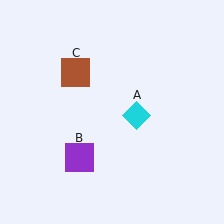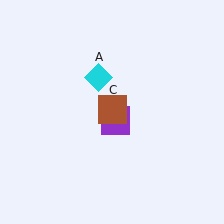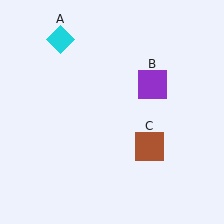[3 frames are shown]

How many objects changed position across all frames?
3 objects changed position: cyan diamond (object A), purple square (object B), brown square (object C).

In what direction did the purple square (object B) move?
The purple square (object B) moved up and to the right.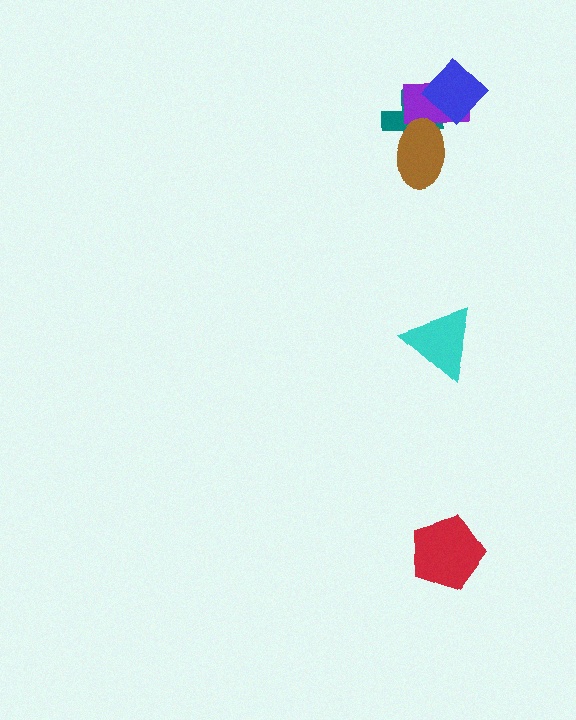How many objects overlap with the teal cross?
3 objects overlap with the teal cross.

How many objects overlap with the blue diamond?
2 objects overlap with the blue diamond.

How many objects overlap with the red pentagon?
0 objects overlap with the red pentagon.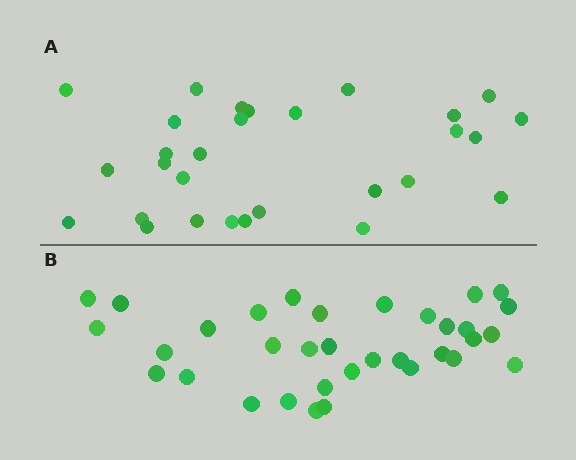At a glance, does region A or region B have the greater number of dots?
Region B (the bottom region) has more dots.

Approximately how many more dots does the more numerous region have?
Region B has about 5 more dots than region A.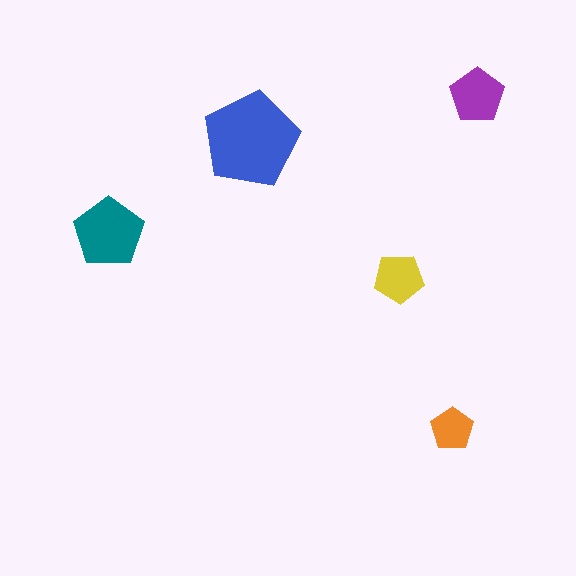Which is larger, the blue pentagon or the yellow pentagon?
The blue one.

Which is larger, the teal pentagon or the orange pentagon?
The teal one.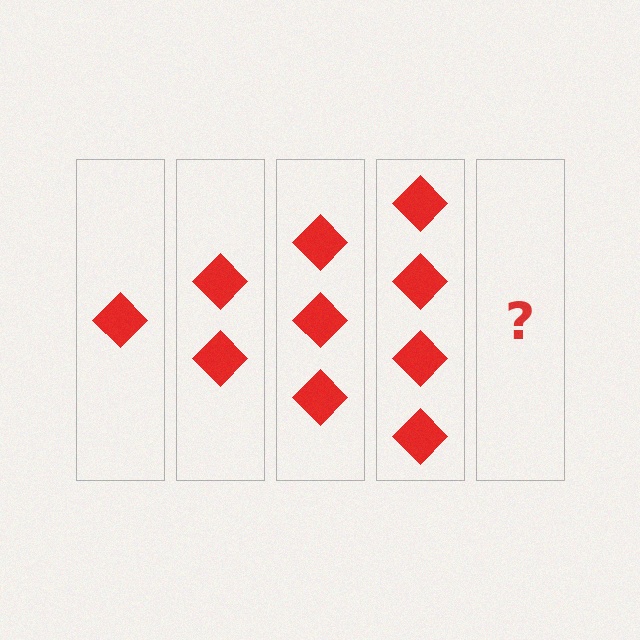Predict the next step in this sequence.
The next step is 5 diamonds.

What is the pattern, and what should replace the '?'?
The pattern is that each step adds one more diamond. The '?' should be 5 diamonds.